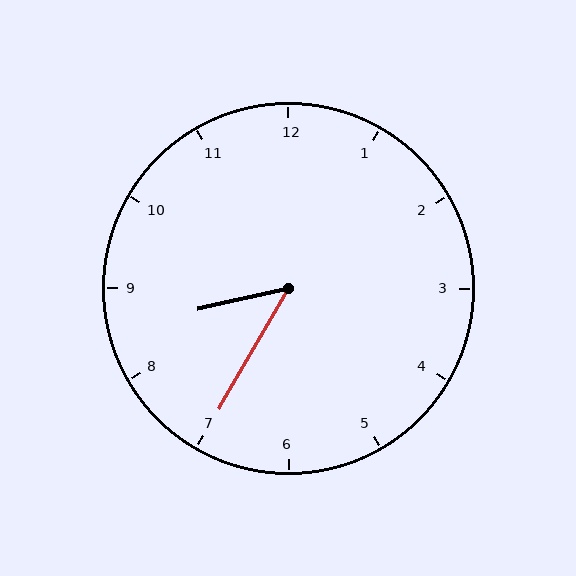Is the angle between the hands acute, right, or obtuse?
It is acute.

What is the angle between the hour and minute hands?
Approximately 48 degrees.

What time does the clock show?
8:35.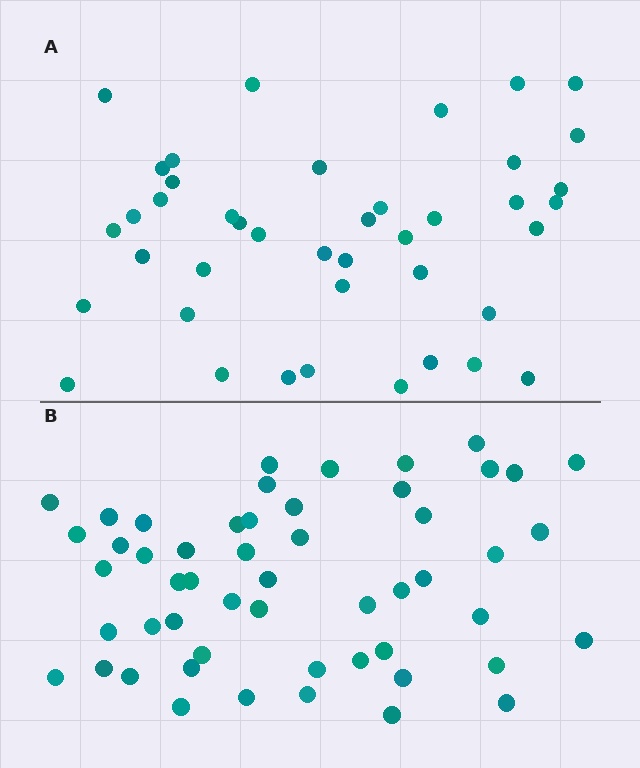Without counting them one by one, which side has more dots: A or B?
Region B (the bottom region) has more dots.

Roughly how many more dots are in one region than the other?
Region B has roughly 12 or so more dots than region A.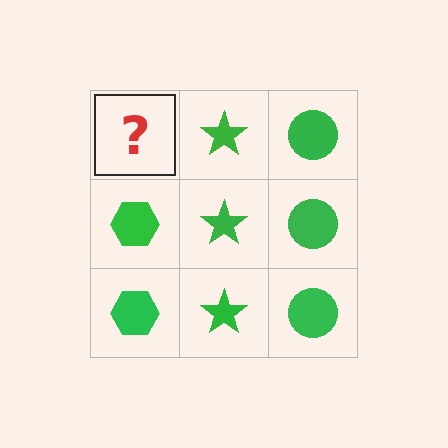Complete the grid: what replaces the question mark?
The question mark should be replaced with a green hexagon.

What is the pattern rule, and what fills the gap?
The rule is that each column has a consistent shape. The gap should be filled with a green hexagon.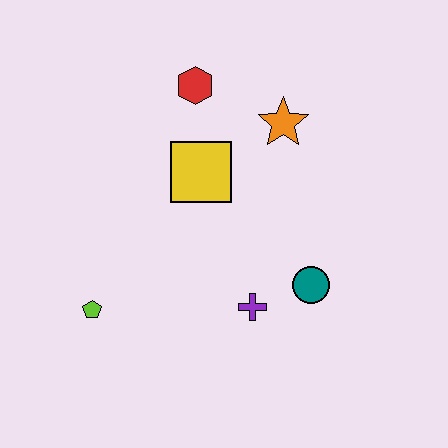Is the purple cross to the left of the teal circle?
Yes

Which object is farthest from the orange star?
The lime pentagon is farthest from the orange star.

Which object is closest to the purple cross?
The teal circle is closest to the purple cross.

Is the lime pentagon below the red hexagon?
Yes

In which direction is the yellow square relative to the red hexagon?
The yellow square is below the red hexagon.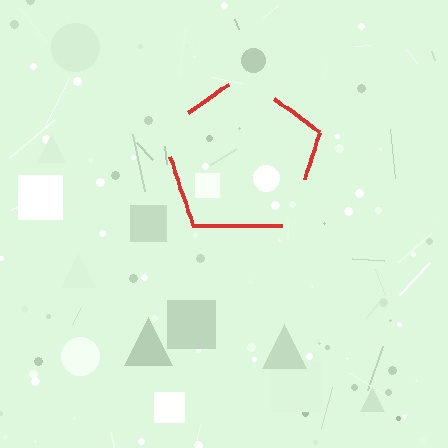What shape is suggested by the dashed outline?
The dashed outline suggests a pentagon.